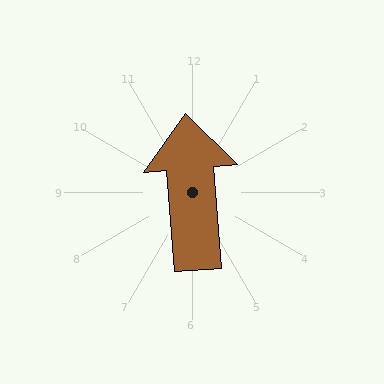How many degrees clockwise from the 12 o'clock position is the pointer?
Approximately 356 degrees.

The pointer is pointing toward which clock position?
Roughly 12 o'clock.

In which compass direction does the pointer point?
North.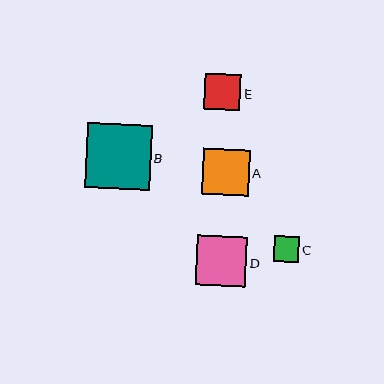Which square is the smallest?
Square C is the smallest with a size of approximately 26 pixels.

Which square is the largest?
Square B is the largest with a size of approximately 65 pixels.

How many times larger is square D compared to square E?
Square D is approximately 1.4 times the size of square E.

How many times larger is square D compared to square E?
Square D is approximately 1.4 times the size of square E.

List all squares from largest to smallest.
From largest to smallest: B, D, A, E, C.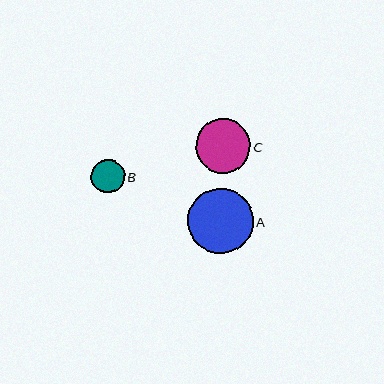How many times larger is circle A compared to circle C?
Circle A is approximately 1.2 times the size of circle C.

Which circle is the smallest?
Circle B is the smallest with a size of approximately 33 pixels.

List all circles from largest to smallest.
From largest to smallest: A, C, B.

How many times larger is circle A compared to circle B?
Circle A is approximately 2.0 times the size of circle B.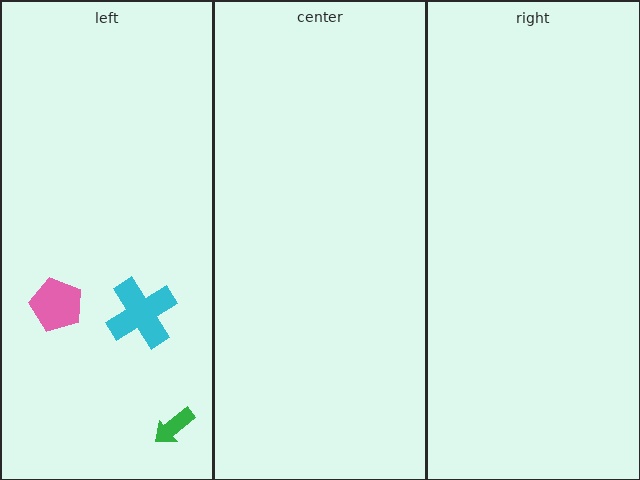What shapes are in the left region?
The pink pentagon, the cyan cross, the green arrow.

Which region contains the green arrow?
The left region.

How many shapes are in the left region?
3.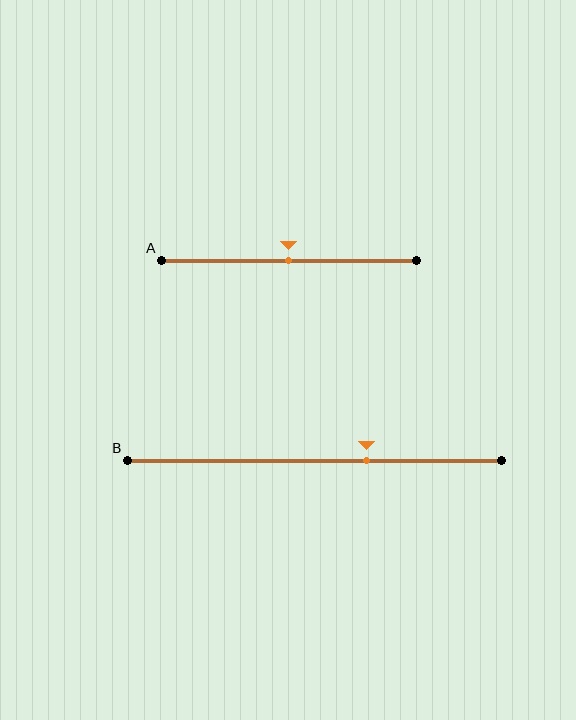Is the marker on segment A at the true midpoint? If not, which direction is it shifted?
Yes, the marker on segment A is at the true midpoint.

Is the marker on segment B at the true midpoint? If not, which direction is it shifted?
No, the marker on segment B is shifted to the right by about 14% of the segment length.